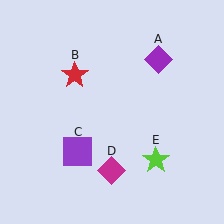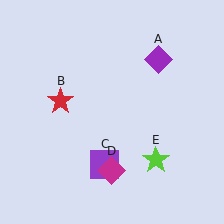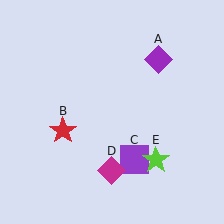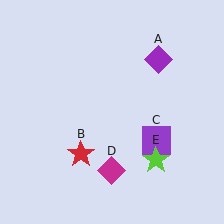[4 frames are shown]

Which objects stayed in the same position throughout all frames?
Purple diamond (object A) and magenta diamond (object D) and lime star (object E) remained stationary.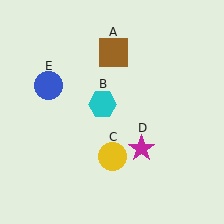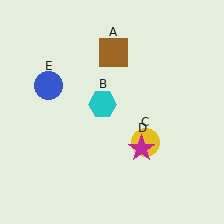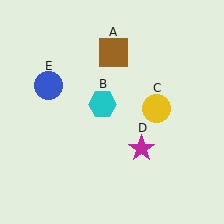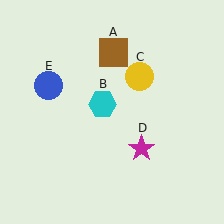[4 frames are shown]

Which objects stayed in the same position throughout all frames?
Brown square (object A) and cyan hexagon (object B) and magenta star (object D) and blue circle (object E) remained stationary.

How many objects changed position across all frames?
1 object changed position: yellow circle (object C).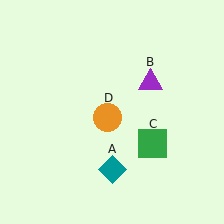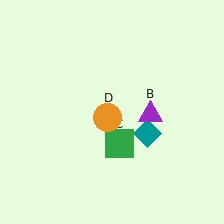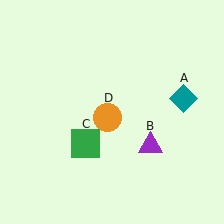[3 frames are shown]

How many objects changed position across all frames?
3 objects changed position: teal diamond (object A), purple triangle (object B), green square (object C).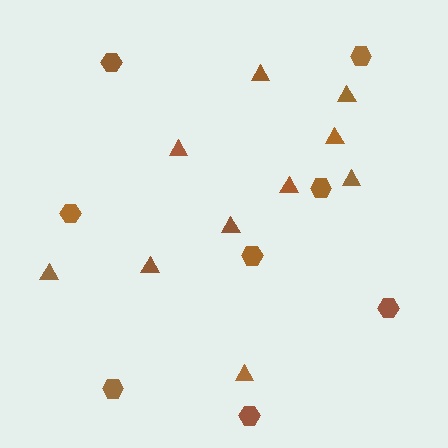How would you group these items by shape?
There are 2 groups: one group of hexagons (8) and one group of triangles (10).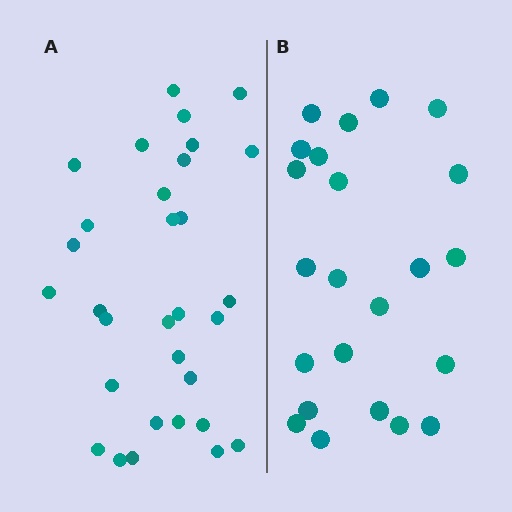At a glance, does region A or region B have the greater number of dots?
Region A (the left region) has more dots.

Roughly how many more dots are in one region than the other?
Region A has roughly 8 or so more dots than region B.